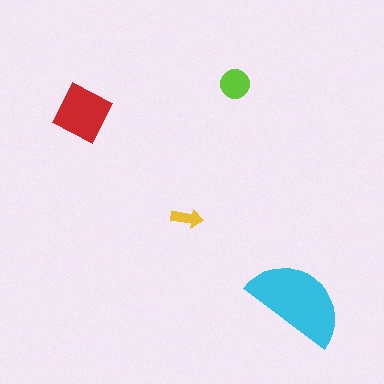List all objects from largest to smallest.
The cyan semicircle, the red square, the lime circle, the yellow arrow.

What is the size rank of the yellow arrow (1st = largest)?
4th.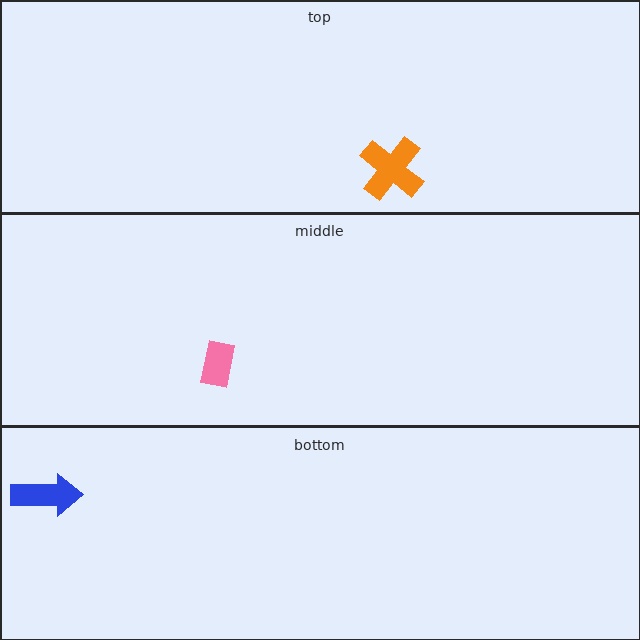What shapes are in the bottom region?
The blue arrow.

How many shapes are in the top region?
1.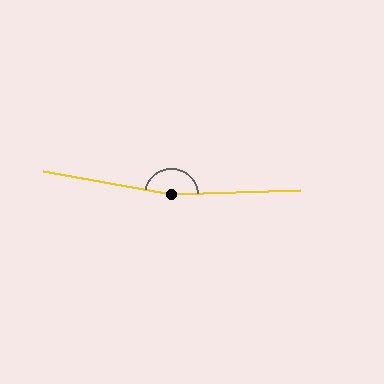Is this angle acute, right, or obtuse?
It is obtuse.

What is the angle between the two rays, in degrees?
Approximately 168 degrees.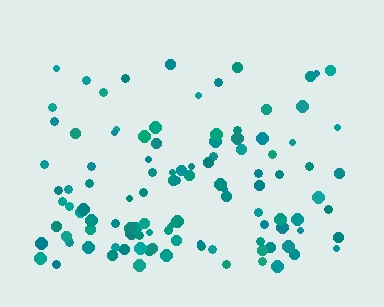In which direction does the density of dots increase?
From top to bottom, with the bottom side densest.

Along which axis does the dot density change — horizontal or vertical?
Vertical.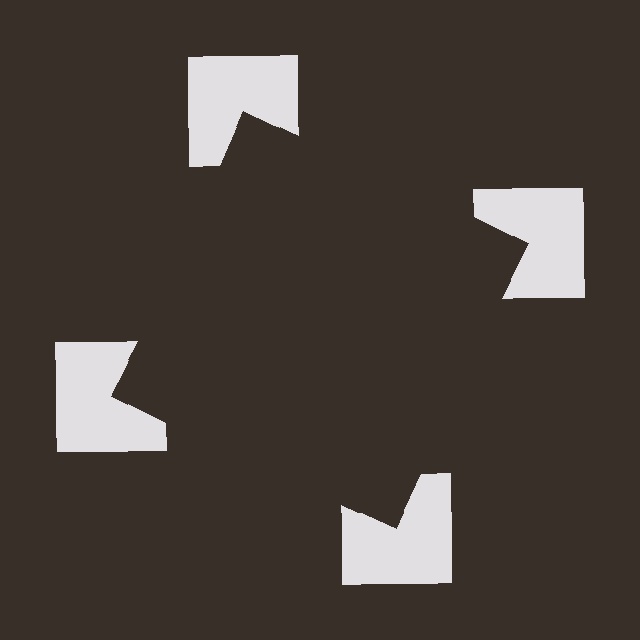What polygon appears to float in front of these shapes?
An illusory square — its edges are inferred from the aligned wedge cuts in the notched squares, not physically drawn.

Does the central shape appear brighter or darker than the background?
It typically appears slightly darker than the background, even though no actual brightness change is drawn.